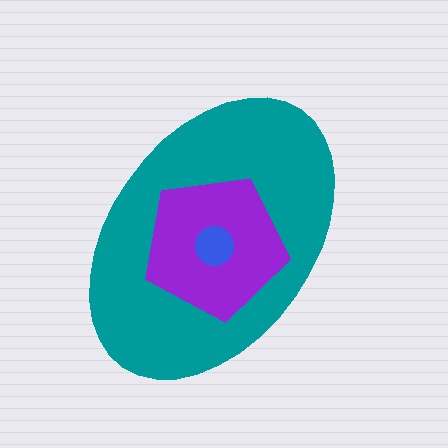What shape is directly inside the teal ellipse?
The purple pentagon.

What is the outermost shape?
The teal ellipse.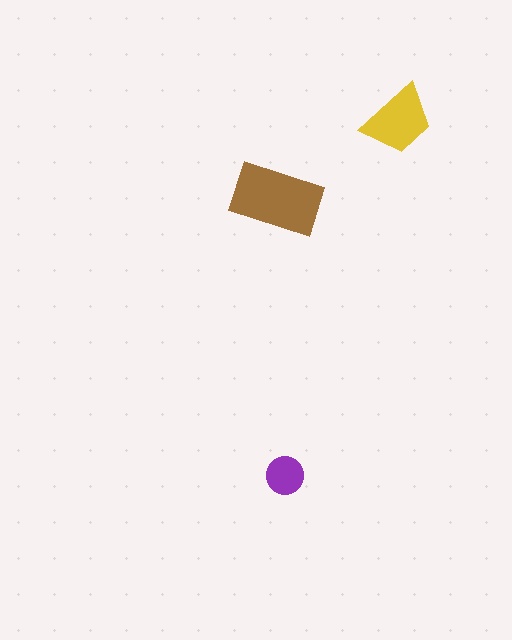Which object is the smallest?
The purple circle.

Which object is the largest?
The brown rectangle.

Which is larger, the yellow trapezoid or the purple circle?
The yellow trapezoid.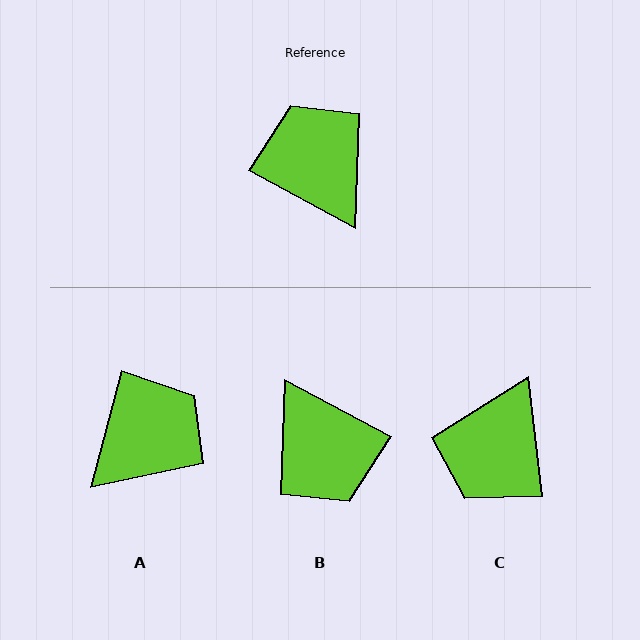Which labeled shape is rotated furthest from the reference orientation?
B, about 180 degrees away.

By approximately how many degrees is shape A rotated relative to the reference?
Approximately 76 degrees clockwise.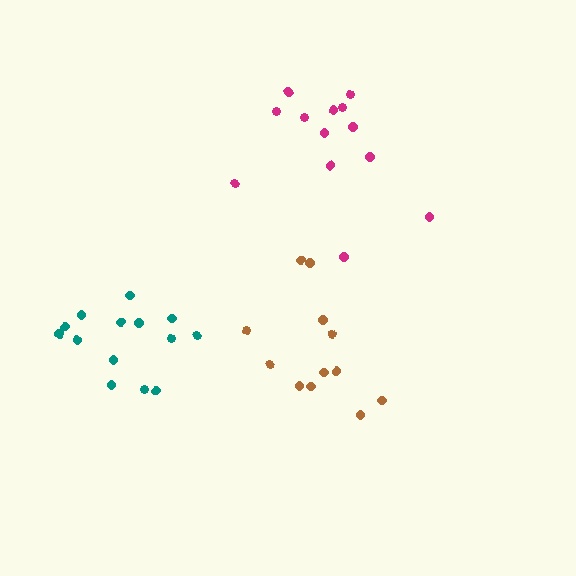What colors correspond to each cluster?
The clusters are colored: magenta, teal, brown.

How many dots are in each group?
Group 1: 13 dots, Group 2: 14 dots, Group 3: 12 dots (39 total).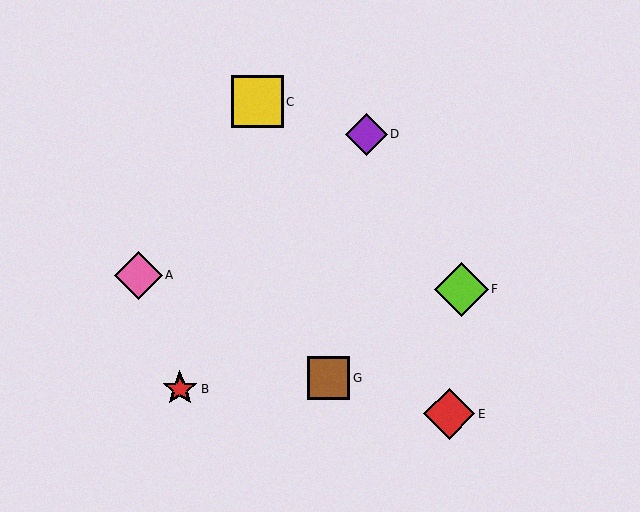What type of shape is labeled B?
Shape B is a red star.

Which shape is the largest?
The lime diamond (labeled F) is the largest.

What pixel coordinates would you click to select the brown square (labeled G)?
Click at (329, 378) to select the brown square G.